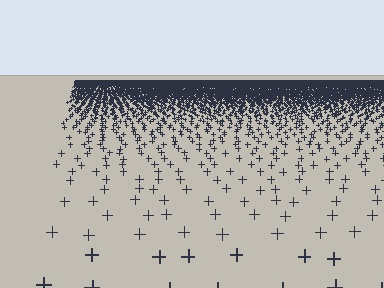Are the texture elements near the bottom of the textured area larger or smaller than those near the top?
Larger. Near the bottom, elements are closer to the viewer and appear at a bigger on-screen size.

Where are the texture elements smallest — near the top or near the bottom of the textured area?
Near the top.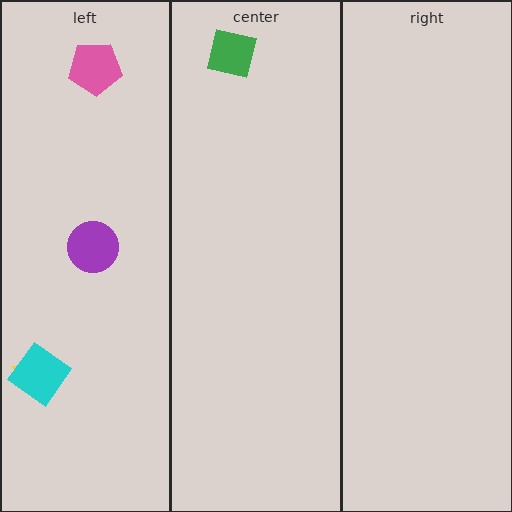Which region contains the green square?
The center region.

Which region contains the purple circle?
The left region.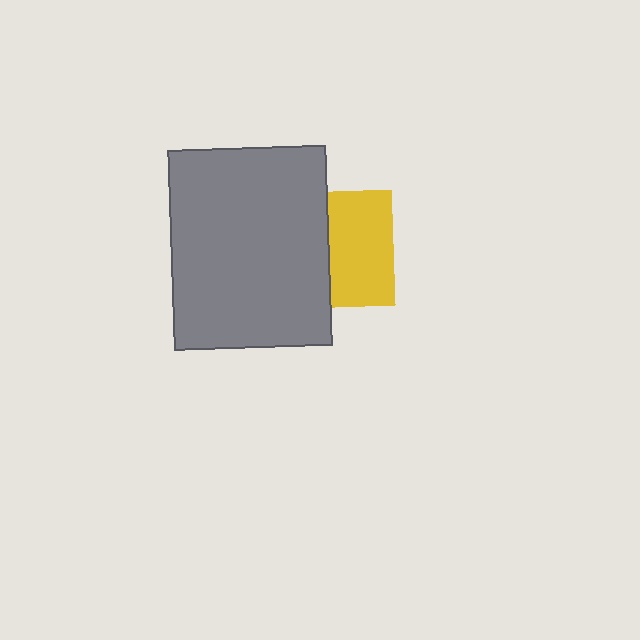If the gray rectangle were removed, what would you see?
You would see the complete yellow square.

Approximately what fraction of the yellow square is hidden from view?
Roughly 44% of the yellow square is hidden behind the gray rectangle.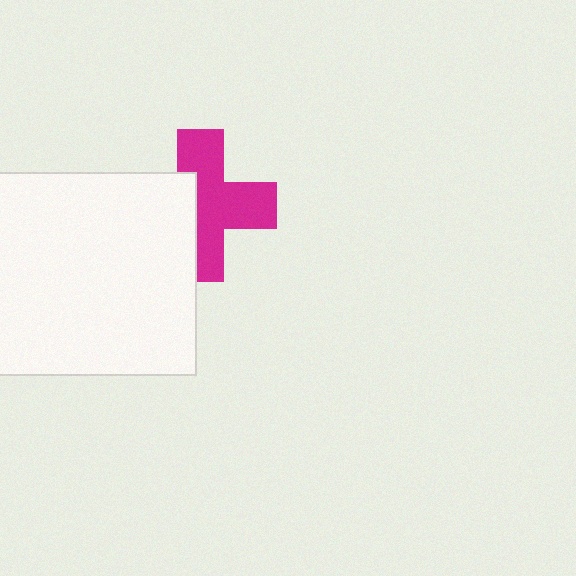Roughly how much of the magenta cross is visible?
About half of it is visible (roughly 61%).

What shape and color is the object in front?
The object in front is a white square.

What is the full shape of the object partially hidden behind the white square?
The partially hidden object is a magenta cross.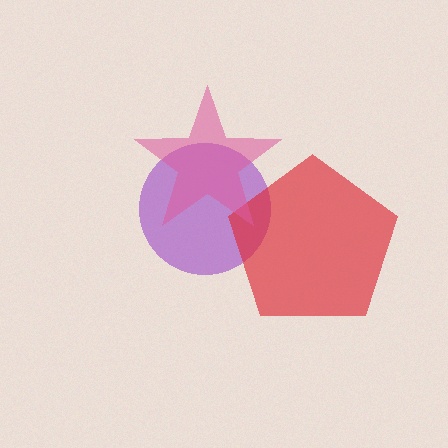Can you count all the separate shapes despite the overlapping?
Yes, there are 3 separate shapes.